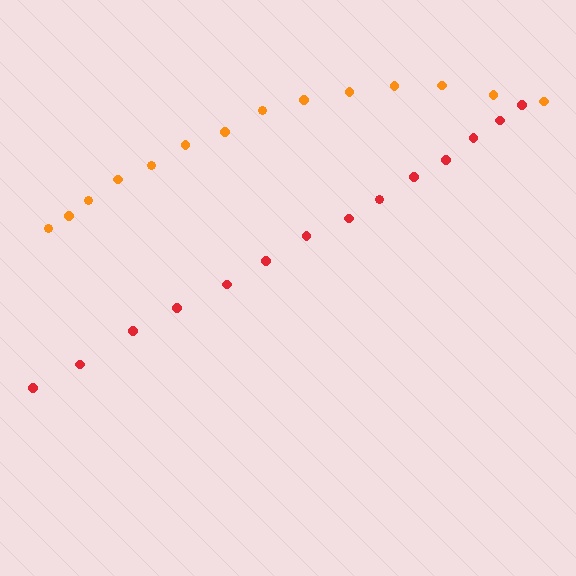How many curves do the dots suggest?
There are 2 distinct paths.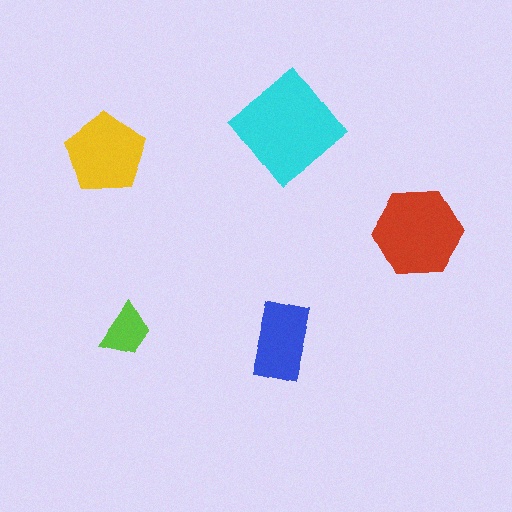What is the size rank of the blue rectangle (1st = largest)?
4th.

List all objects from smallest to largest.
The lime trapezoid, the blue rectangle, the yellow pentagon, the red hexagon, the cyan diamond.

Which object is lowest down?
The blue rectangle is bottommost.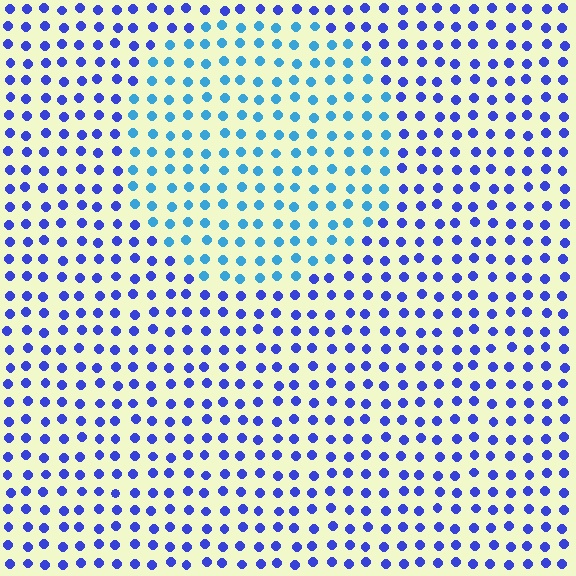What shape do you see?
I see a circle.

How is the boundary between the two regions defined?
The boundary is defined purely by a slight shift in hue (about 37 degrees). Spacing, size, and orientation are identical on both sides.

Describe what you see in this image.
The image is filled with small blue elements in a uniform arrangement. A circle-shaped region is visible where the elements are tinted to a slightly different hue, forming a subtle color boundary.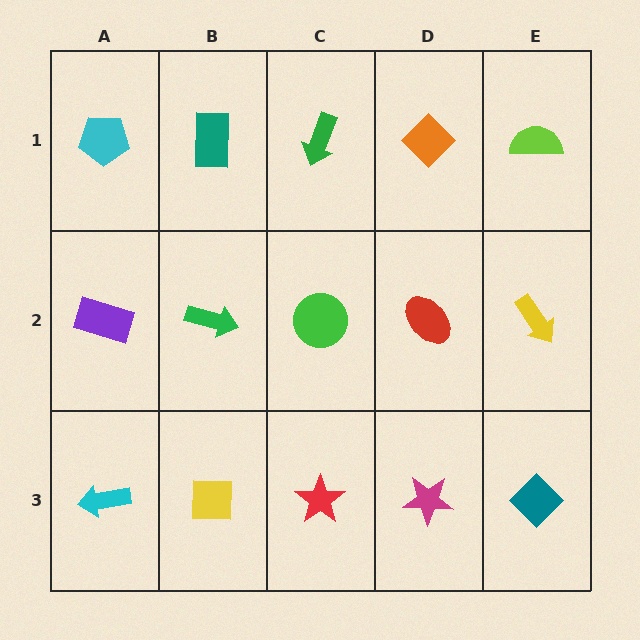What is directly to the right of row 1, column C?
An orange diamond.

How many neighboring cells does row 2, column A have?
3.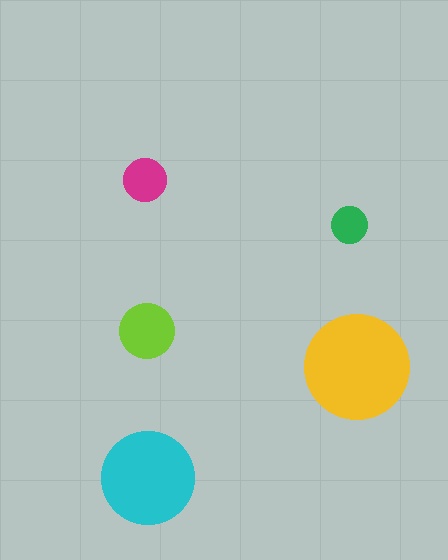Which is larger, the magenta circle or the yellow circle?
The yellow one.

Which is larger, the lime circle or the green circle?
The lime one.